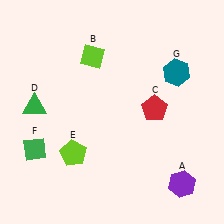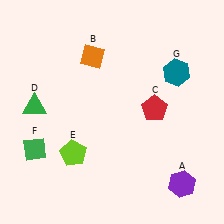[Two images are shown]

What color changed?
The diamond (B) changed from lime in Image 1 to orange in Image 2.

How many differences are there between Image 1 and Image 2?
There is 1 difference between the two images.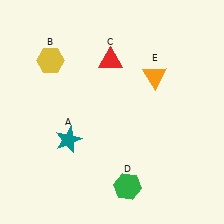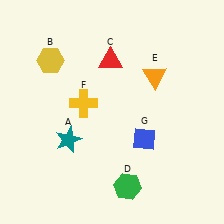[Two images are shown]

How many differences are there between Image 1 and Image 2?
There are 2 differences between the two images.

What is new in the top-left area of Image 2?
A yellow cross (F) was added in the top-left area of Image 2.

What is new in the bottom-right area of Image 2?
A blue diamond (G) was added in the bottom-right area of Image 2.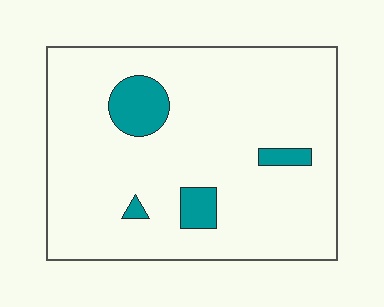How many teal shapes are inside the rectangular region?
4.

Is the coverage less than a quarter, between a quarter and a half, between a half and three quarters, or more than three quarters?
Less than a quarter.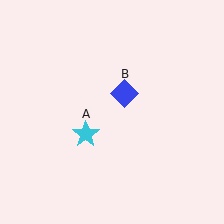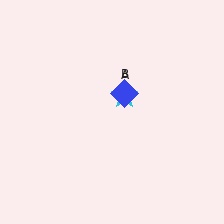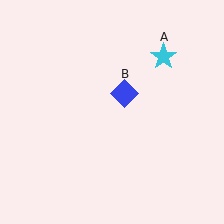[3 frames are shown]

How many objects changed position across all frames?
1 object changed position: cyan star (object A).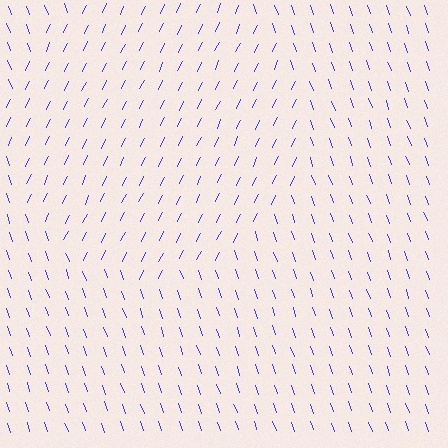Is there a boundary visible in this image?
Yes, there is a texture boundary formed by a change in line orientation.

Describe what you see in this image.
The image is filled with small blue line segments. A circle region in the image has lines oriented differently from the surrounding lines, creating a visible texture boundary.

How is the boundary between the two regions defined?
The boundary is defined purely by a change in line orientation (approximately 45 degrees difference). All lines are the same color and thickness.